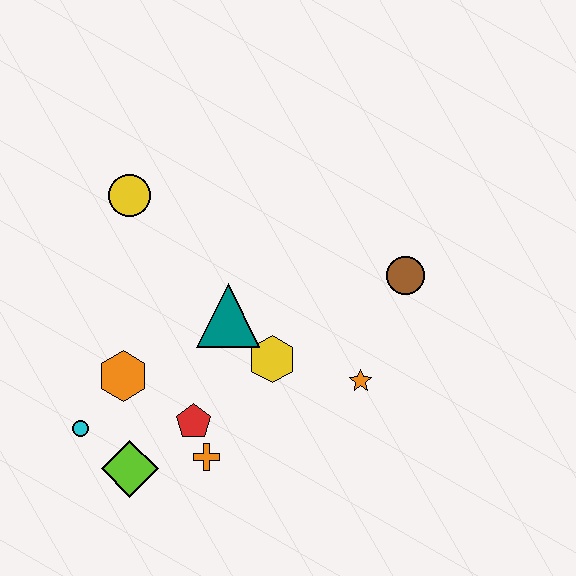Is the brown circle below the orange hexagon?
No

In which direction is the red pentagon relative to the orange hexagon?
The red pentagon is to the right of the orange hexagon.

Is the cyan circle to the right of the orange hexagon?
No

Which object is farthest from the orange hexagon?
The brown circle is farthest from the orange hexagon.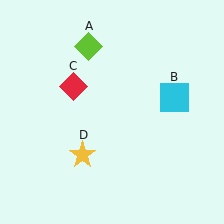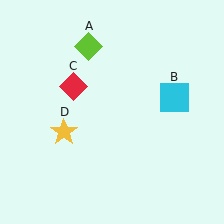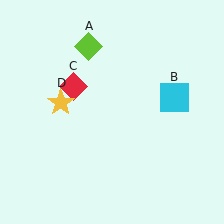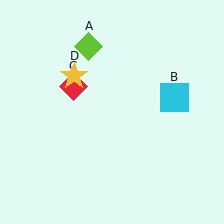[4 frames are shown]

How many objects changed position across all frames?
1 object changed position: yellow star (object D).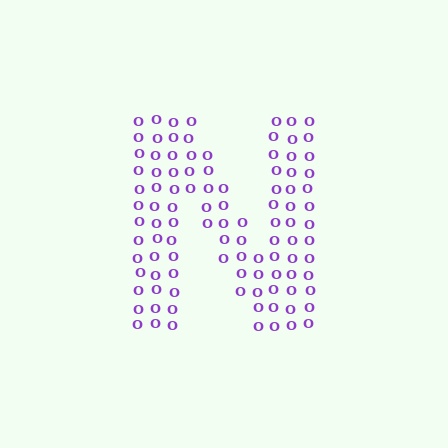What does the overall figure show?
The overall figure shows the letter N.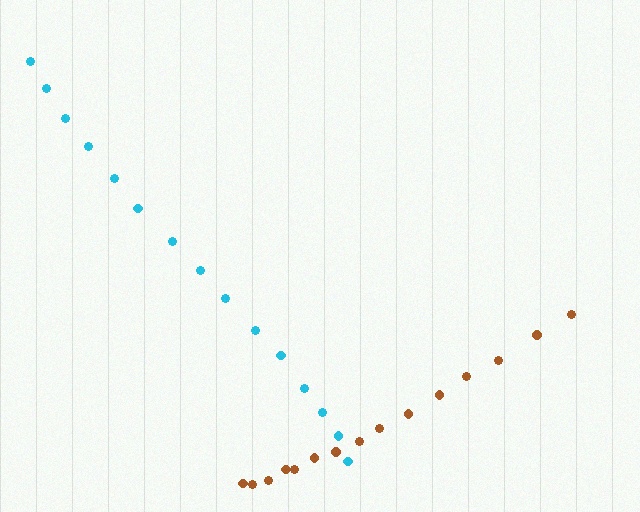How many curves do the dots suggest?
There are 2 distinct paths.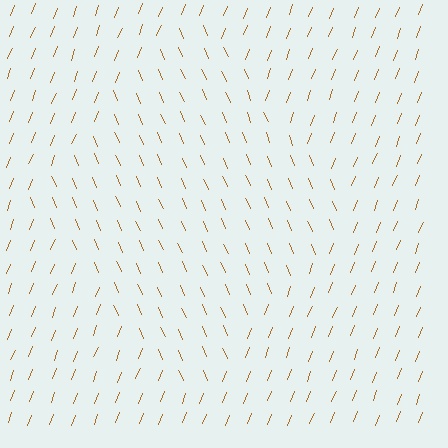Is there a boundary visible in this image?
Yes, there is a texture boundary formed by a change in line orientation.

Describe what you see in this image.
The image is filled with small brown line segments. A diamond region in the image has lines oriented differently from the surrounding lines, creating a visible texture boundary.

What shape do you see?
I see a diamond.